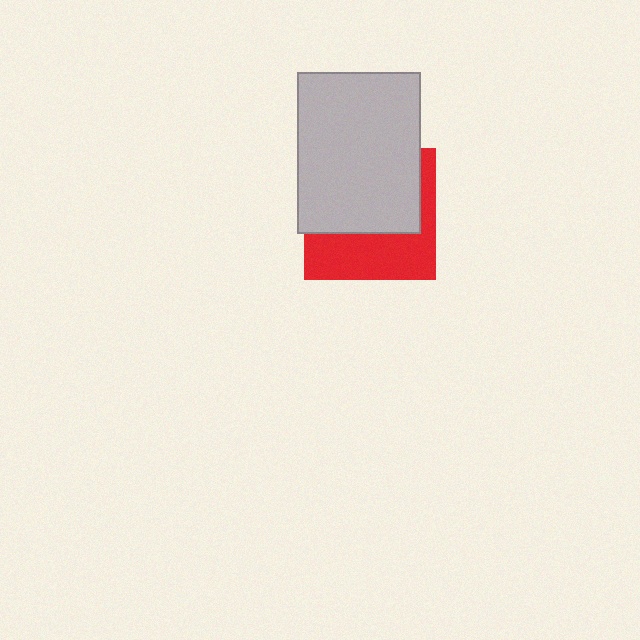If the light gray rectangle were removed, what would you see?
You would see the complete red square.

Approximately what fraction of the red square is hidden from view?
Roughly 58% of the red square is hidden behind the light gray rectangle.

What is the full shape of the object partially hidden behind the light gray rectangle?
The partially hidden object is a red square.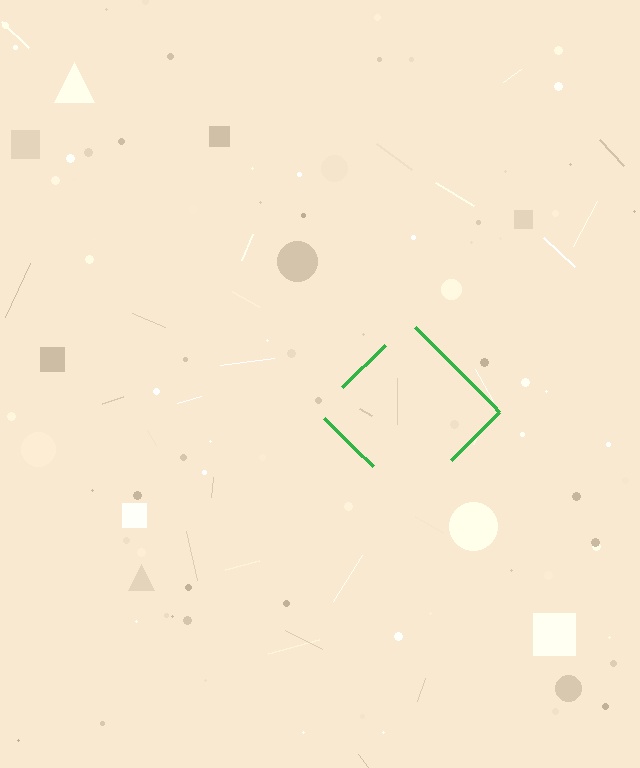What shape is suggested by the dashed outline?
The dashed outline suggests a diamond.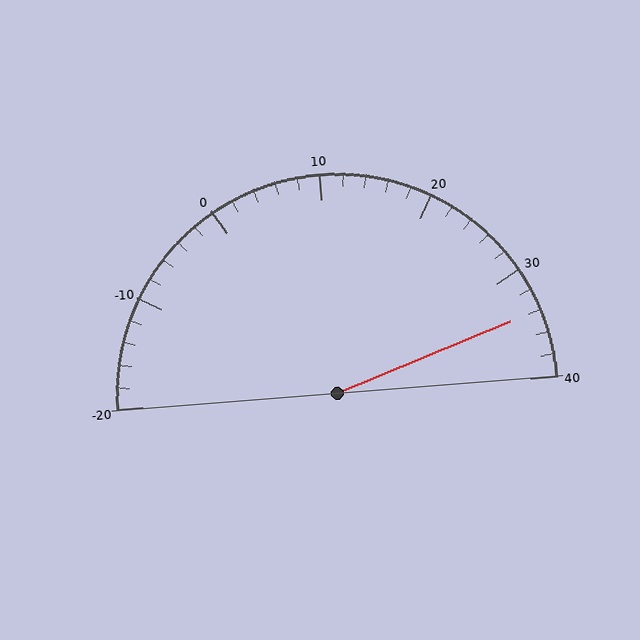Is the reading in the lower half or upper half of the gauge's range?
The reading is in the upper half of the range (-20 to 40).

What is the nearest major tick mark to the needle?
The nearest major tick mark is 30.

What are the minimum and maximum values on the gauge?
The gauge ranges from -20 to 40.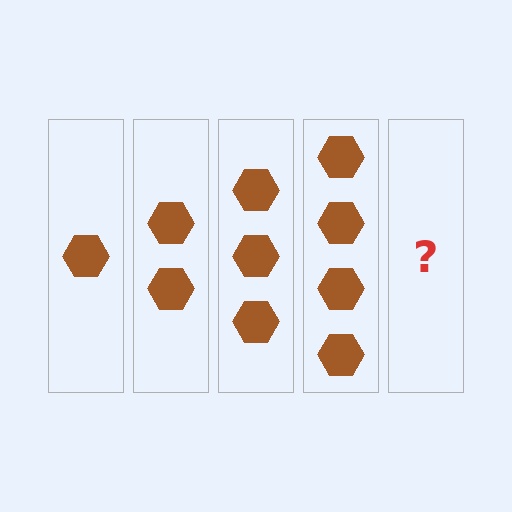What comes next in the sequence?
The next element should be 5 hexagons.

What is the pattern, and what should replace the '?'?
The pattern is that each step adds one more hexagon. The '?' should be 5 hexagons.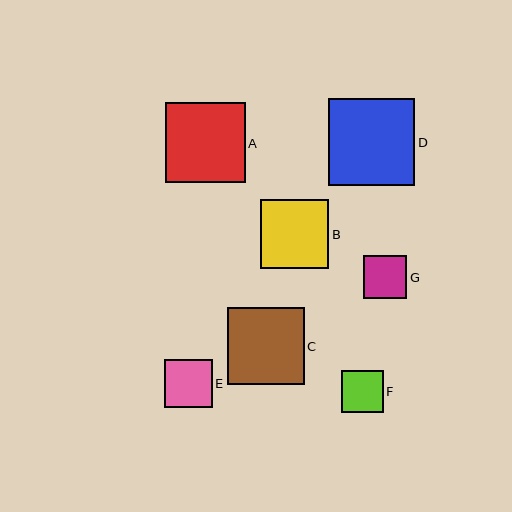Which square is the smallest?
Square F is the smallest with a size of approximately 42 pixels.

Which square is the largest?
Square D is the largest with a size of approximately 87 pixels.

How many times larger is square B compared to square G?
Square B is approximately 1.6 times the size of square G.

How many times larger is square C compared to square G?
Square C is approximately 1.8 times the size of square G.